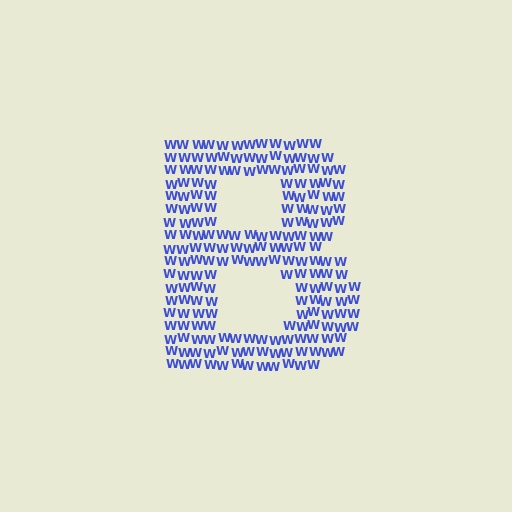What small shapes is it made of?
It is made of small letter W's.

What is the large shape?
The large shape is the letter B.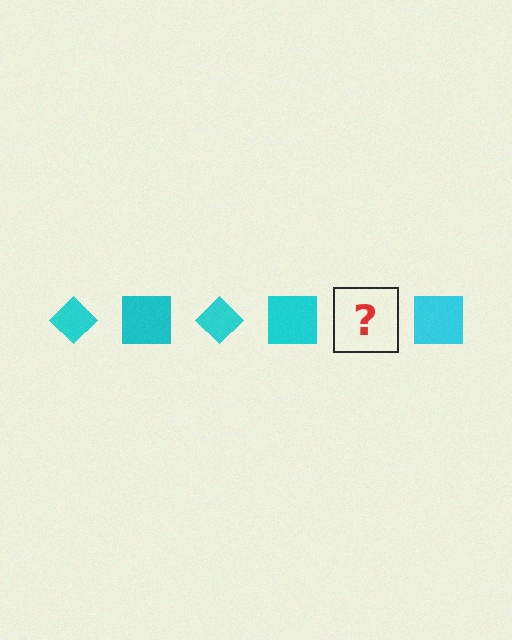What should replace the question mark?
The question mark should be replaced with a cyan diamond.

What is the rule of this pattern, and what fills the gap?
The rule is that the pattern cycles through diamond, square shapes in cyan. The gap should be filled with a cyan diamond.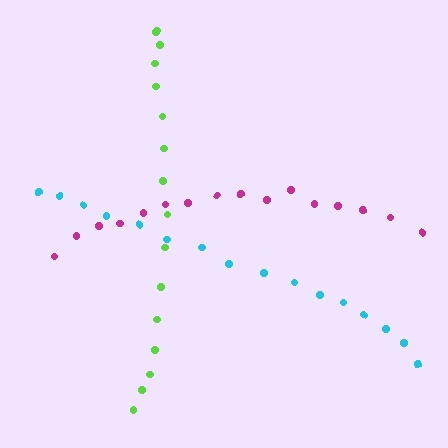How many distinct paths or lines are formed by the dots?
There are 3 distinct paths.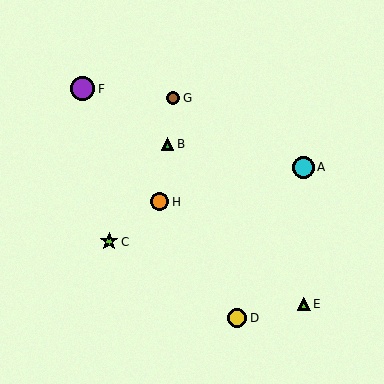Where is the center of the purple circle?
The center of the purple circle is at (83, 89).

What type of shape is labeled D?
Shape D is a yellow circle.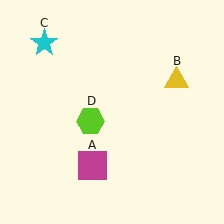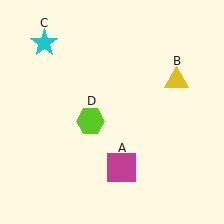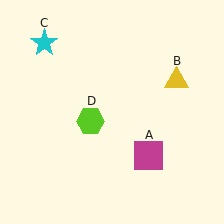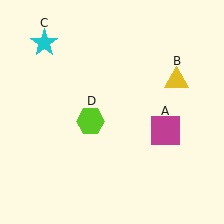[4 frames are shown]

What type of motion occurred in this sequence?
The magenta square (object A) rotated counterclockwise around the center of the scene.